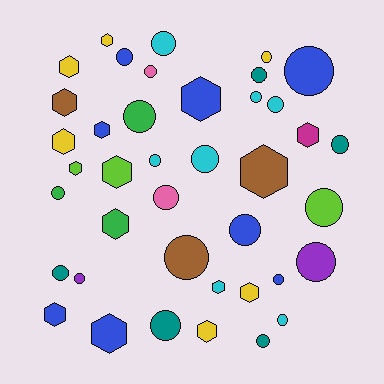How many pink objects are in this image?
There are 2 pink objects.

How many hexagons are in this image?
There are 16 hexagons.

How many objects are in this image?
There are 40 objects.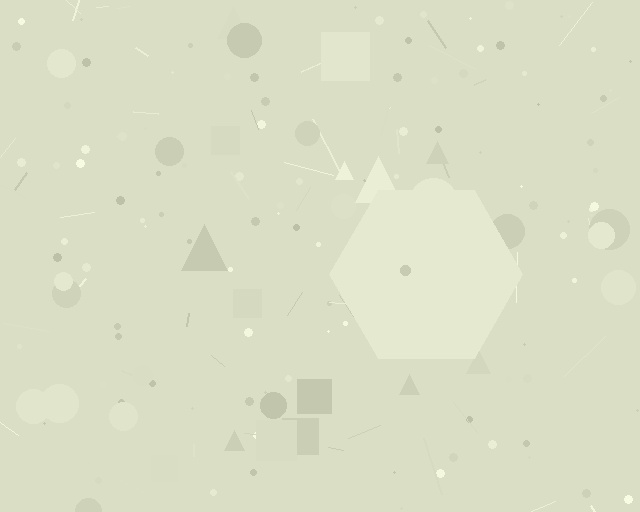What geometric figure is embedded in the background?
A hexagon is embedded in the background.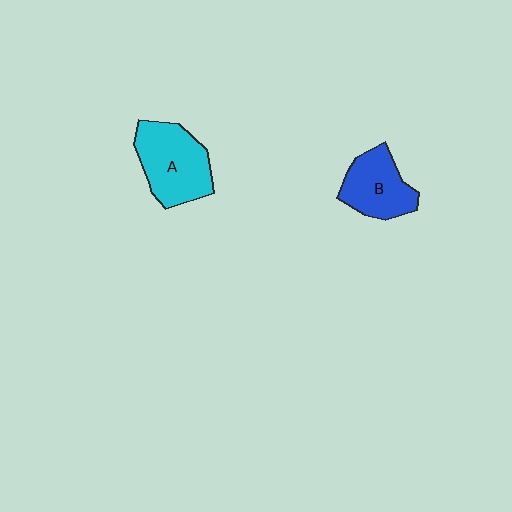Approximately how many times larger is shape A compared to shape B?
Approximately 1.3 times.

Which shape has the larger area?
Shape A (cyan).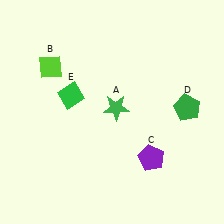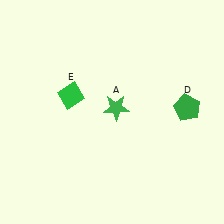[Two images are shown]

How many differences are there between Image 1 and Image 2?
There are 2 differences between the two images.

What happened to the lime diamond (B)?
The lime diamond (B) was removed in Image 2. It was in the top-left area of Image 1.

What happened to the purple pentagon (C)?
The purple pentagon (C) was removed in Image 2. It was in the bottom-right area of Image 1.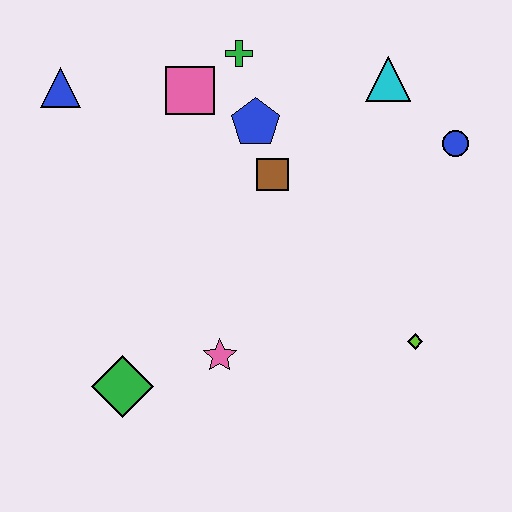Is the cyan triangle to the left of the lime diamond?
Yes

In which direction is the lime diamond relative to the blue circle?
The lime diamond is below the blue circle.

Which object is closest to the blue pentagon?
The brown square is closest to the blue pentagon.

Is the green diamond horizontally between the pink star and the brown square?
No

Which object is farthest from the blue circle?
The green diamond is farthest from the blue circle.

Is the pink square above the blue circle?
Yes